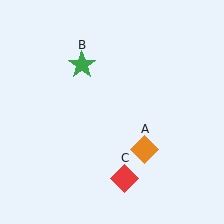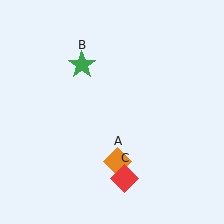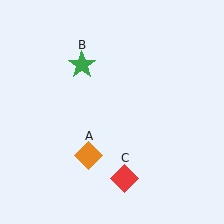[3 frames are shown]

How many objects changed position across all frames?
1 object changed position: orange diamond (object A).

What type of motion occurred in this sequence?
The orange diamond (object A) rotated clockwise around the center of the scene.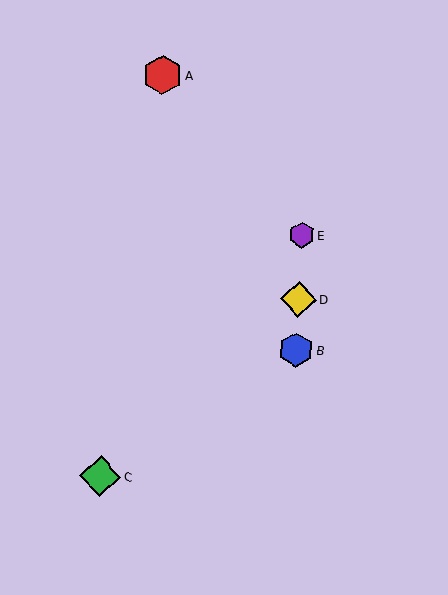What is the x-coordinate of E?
Object E is at x≈302.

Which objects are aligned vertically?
Objects B, D, E are aligned vertically.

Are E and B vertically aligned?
Yes, both are at x≈302.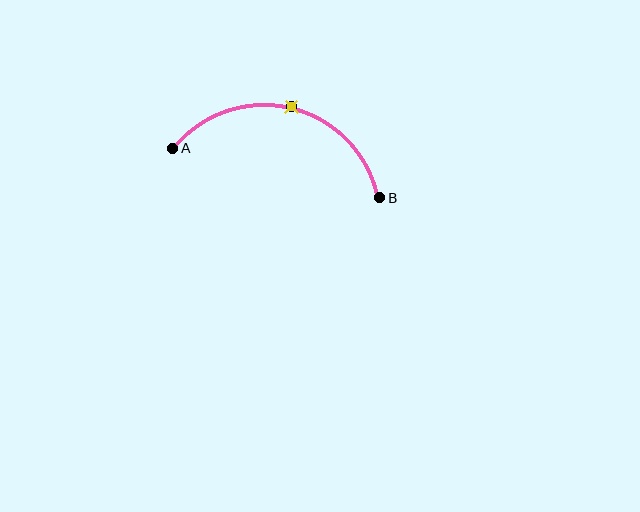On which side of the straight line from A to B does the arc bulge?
The arc bulges above the straight line connecting A and B.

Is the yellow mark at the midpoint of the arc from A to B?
Yes. The yellow mark lies on the arc at equal arc-length from both A and B — it is the arc midpoint.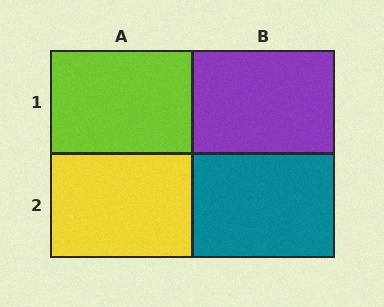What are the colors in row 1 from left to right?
Lime, purple.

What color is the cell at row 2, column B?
Teal.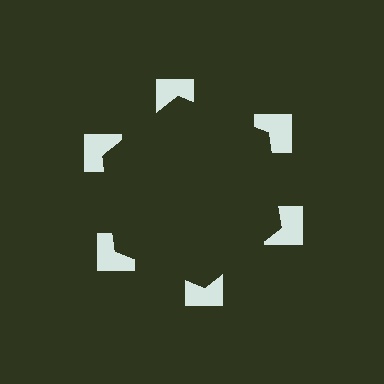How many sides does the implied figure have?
6 sides.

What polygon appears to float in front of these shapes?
An illusory hexagon — its edges are inferred from the aligned wedge cuts in the notched squares, not physically drawn.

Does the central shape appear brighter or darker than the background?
It typically appears slightly darker than the background, even though no actual brightness change is drawn.